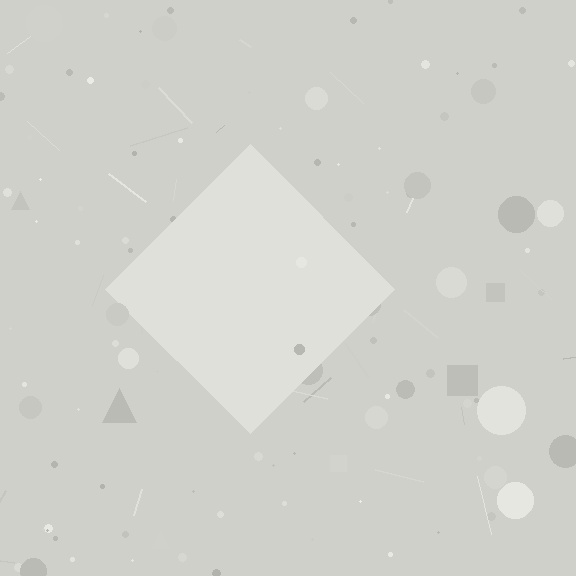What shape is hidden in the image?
A diamond is hidden in the image.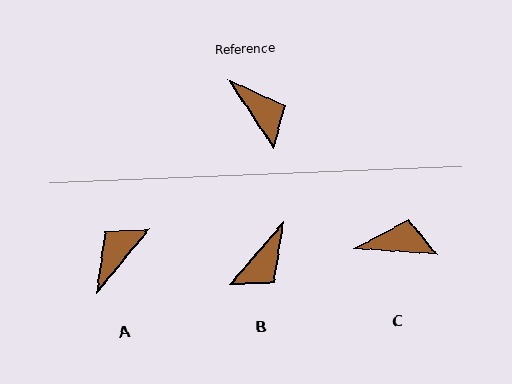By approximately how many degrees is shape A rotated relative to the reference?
Approximately 108 degrees counter-clockwise.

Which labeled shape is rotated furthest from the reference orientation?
A, about 108 degrees away.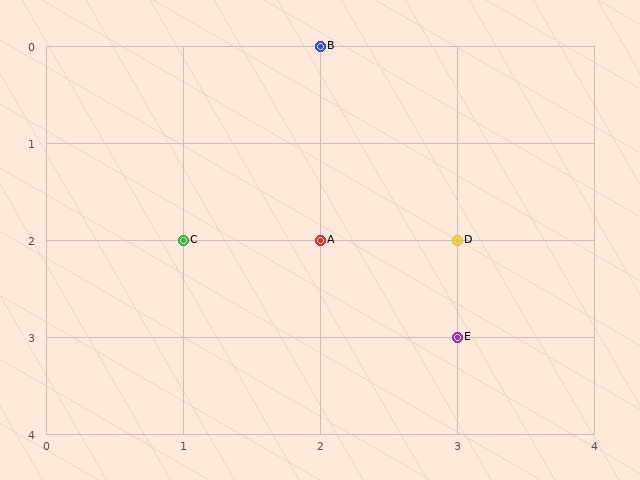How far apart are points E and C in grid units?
Points E and C are 2 columns and 1 row apart (about 2.2 grid units diagonally).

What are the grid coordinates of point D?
Point D is at grid coordinates (3, 2).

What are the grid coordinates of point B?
Point B is at grid coordinates (2, 0).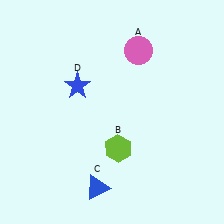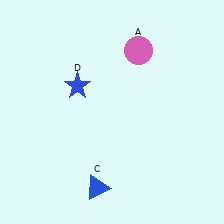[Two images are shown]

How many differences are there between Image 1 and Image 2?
There is 1 difference between the two images.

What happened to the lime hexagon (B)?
The lime hexagon (B) was removed in Image 2. It was in the bottom-right area of Image 1.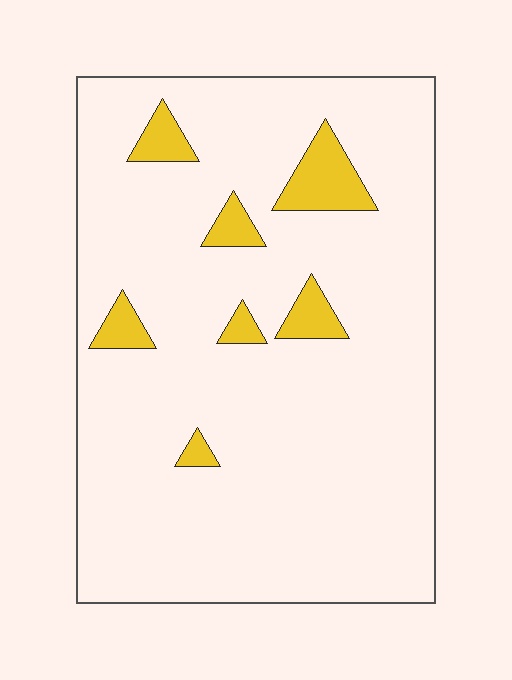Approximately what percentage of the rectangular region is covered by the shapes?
Approximately 10%.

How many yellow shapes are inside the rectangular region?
7.